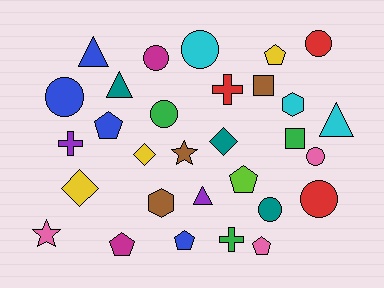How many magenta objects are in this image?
There are 2 magenta objects.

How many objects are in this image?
There are 30 objects.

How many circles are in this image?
There are 8 circles.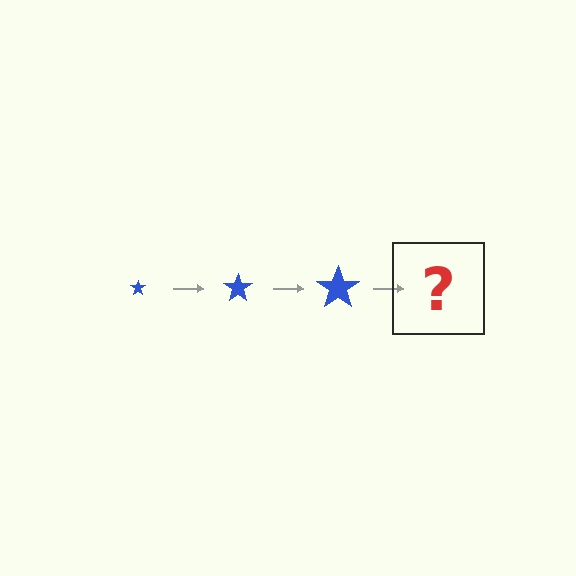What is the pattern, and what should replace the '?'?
The pattern is that the star gets progressively larger each step. The '?' should be a blue star, larger than the previous one.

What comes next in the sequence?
The next element should be a blue star, larger than the previous one.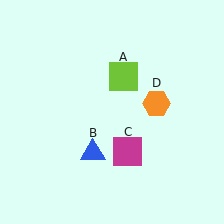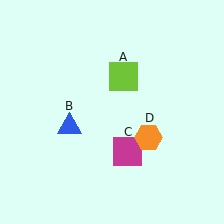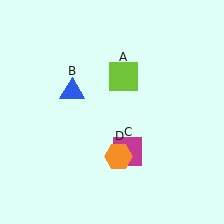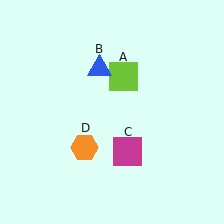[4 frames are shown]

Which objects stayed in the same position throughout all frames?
Lime square (object A) and magenta square (object C) remained stationary.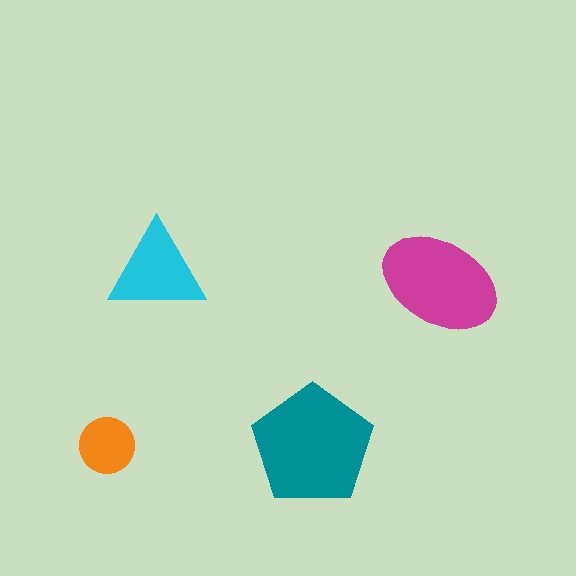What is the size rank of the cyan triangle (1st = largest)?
3rd.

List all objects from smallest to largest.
The orange circle, the cyan triangle, the magenta ellipse, the teal pentagon.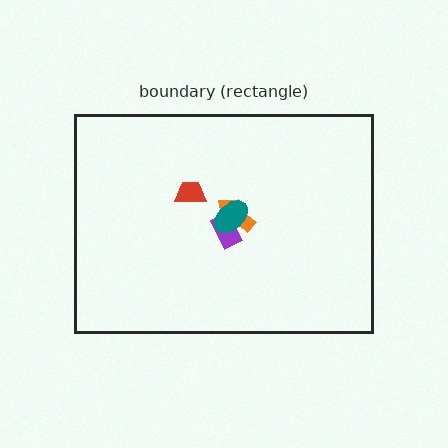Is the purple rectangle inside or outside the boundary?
Inside.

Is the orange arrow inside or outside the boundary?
Inside.